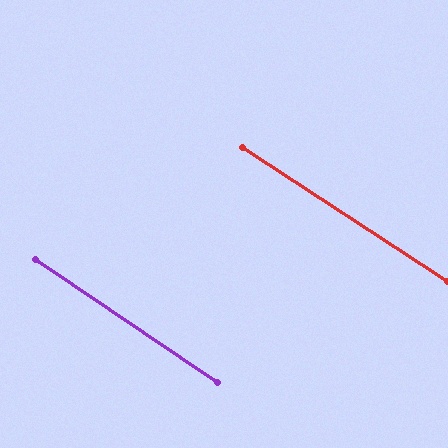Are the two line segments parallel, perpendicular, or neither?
Parallel — their directions differ by only 1.1°.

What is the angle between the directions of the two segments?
Approximately 1 degree.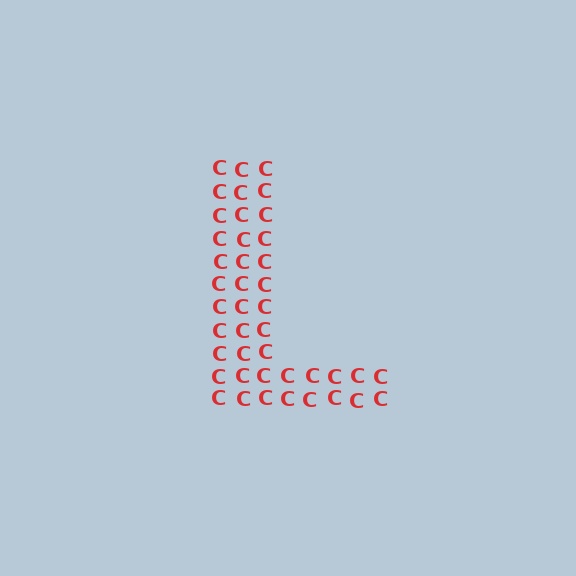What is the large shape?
The large shape is the letter L.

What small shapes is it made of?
It is made of small letter C's.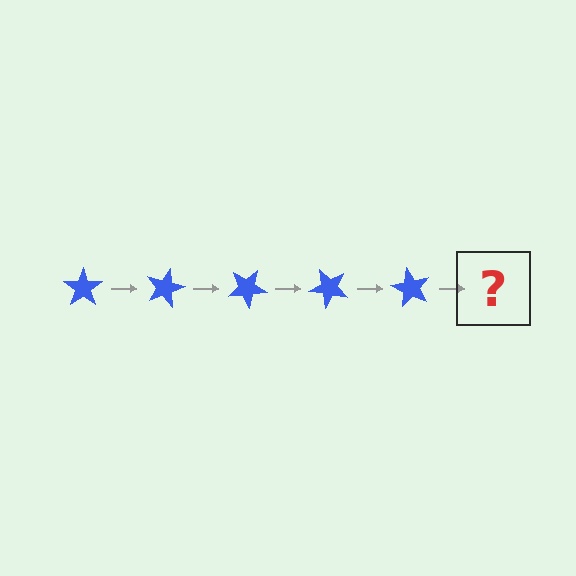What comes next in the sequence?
The next element should be a blue star rotated 75 degrees.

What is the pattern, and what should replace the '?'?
The pattern is that the star rotates 15 degrees each step. The '?' should be a blue star rotated 75 degrees.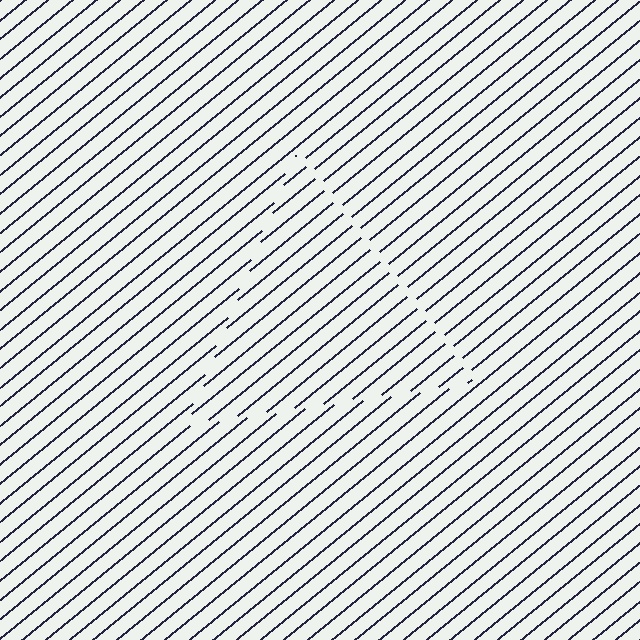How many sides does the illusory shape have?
3 sides — the line-ends trace a triangle.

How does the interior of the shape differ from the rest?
The interior of the shape contains the same grating, shifted by half a period — the contour is defined by the phase discontinuity where line-ends from the inner and outer gratings abut.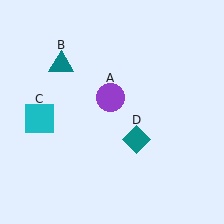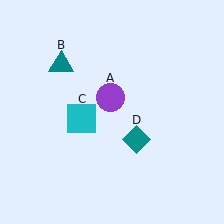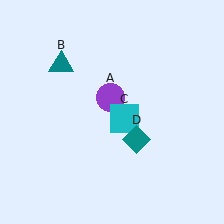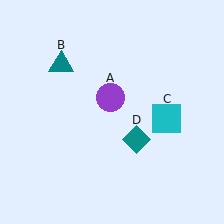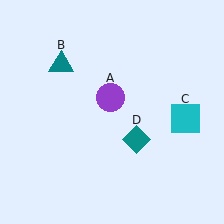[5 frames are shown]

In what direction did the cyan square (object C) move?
The cyan square (object C) moved right.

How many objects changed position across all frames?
1 object changed position: cyan square (object C).